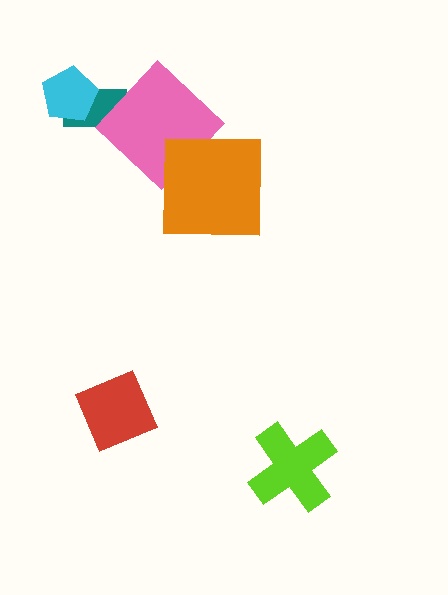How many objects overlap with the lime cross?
0 objects overlap with the lime cross.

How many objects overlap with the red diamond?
0 objects overlap with the red diamond.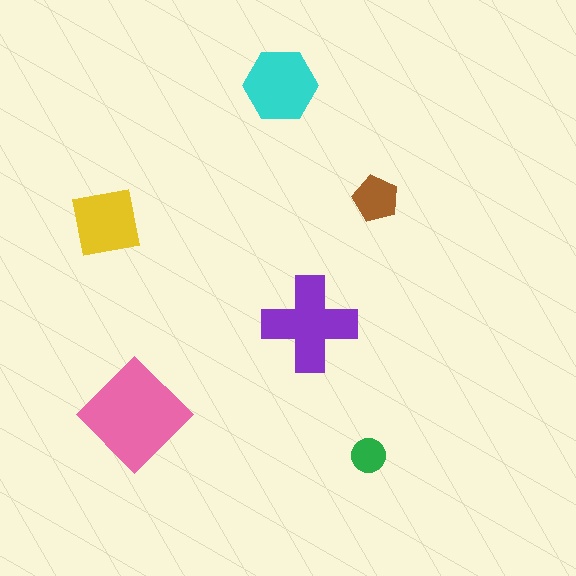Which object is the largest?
The pink diamond.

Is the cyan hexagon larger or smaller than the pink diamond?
Smaller.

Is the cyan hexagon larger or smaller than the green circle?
Larger.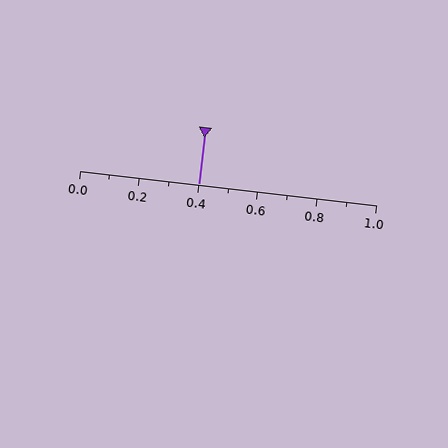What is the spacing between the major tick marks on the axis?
The major ticks are spaced 0.2 apart.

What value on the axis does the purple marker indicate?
The marker indicates approximately 0.4.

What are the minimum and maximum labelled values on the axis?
The axis runs from 0.0 to 1.0.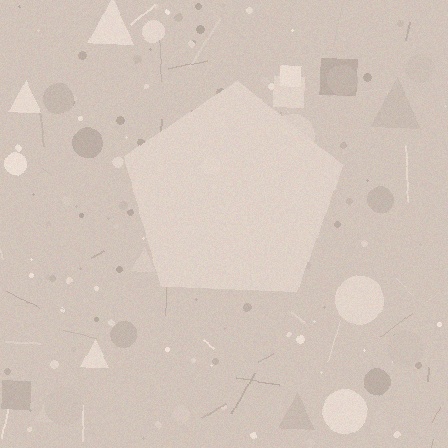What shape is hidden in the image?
A pentagon is hidden in the image.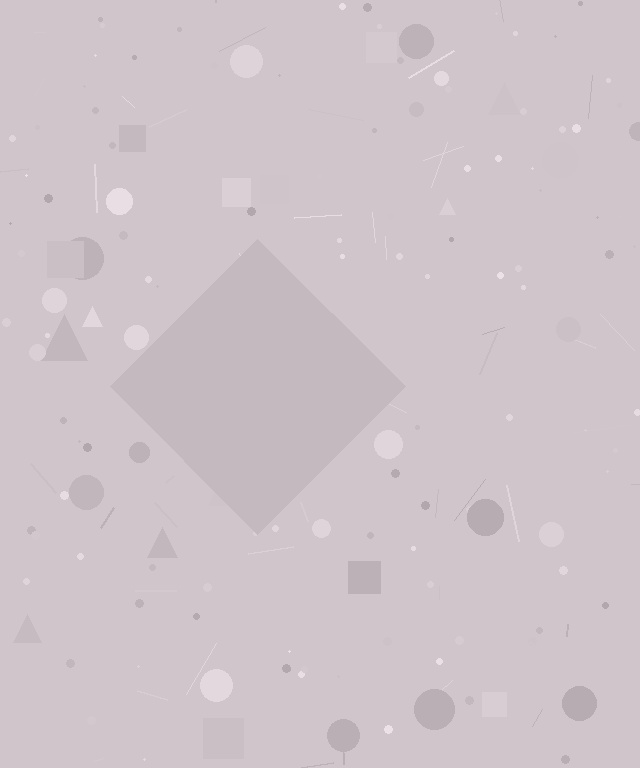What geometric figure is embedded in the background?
A diamond is embedded in the background.